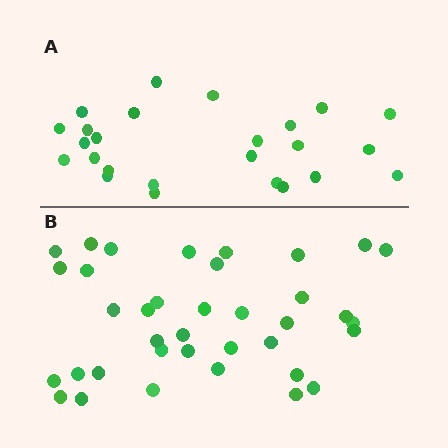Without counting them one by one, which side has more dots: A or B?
Region B (the bottom region) has more dots.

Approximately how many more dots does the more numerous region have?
Region B has roughly 12 or so more dots than region A.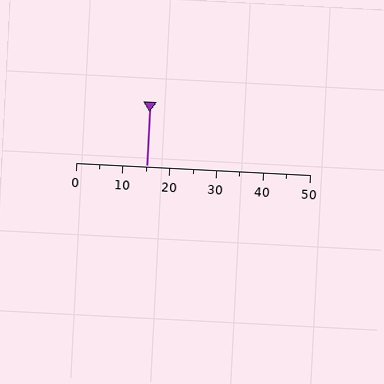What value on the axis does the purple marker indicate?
The marker indicates approximately 15.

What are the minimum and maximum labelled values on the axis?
The axis runs from 0 to 50.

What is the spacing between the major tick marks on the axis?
The major ticks are spaced 10 apart.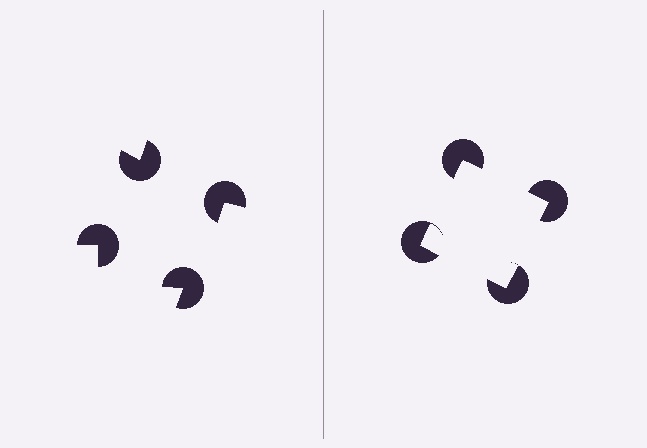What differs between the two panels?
The pac-man discs are positioned identically on both sides; only the wedge orientations differ. On the right they align to a square; on the left they are misaligned.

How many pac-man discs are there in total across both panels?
8 — 4 on each side.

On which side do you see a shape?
An illusory square appears on the right side. On the left side the wedge cuts are rotated, so no coherent shape forms.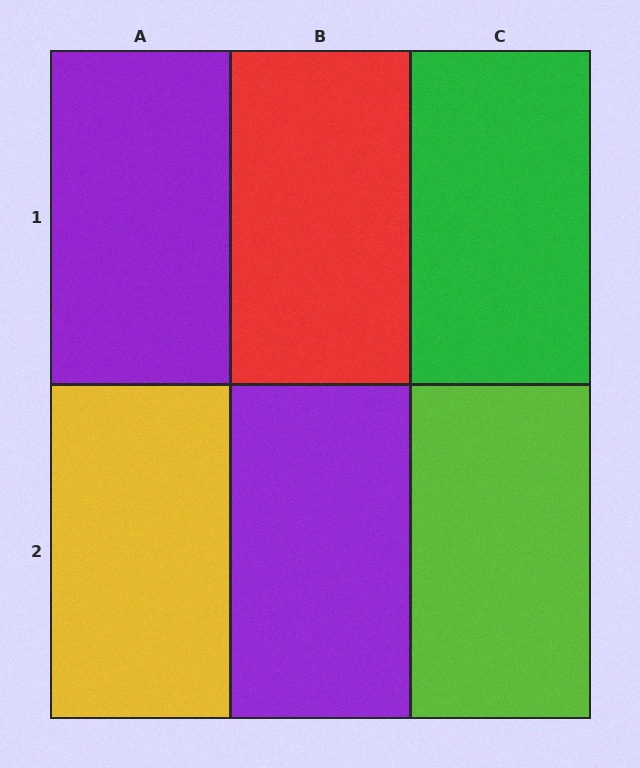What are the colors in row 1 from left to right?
Purple, red, green.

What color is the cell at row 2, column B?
Purple.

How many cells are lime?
1 cell is lime.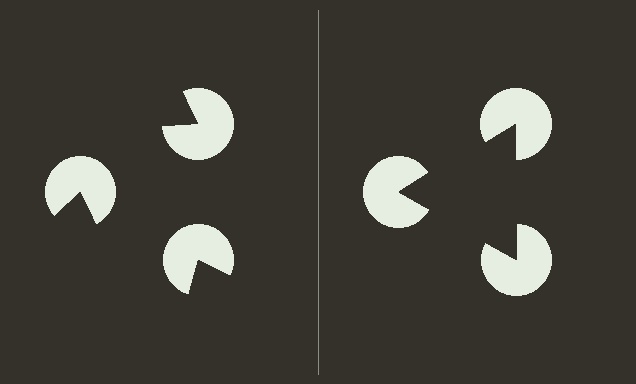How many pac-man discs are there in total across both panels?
6 — 3 on each side.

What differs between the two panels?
The pac-man discs are positioned identically on both sides; only the wedge orientations differ. On the right they align to a triangle; on the left they are misaligned.